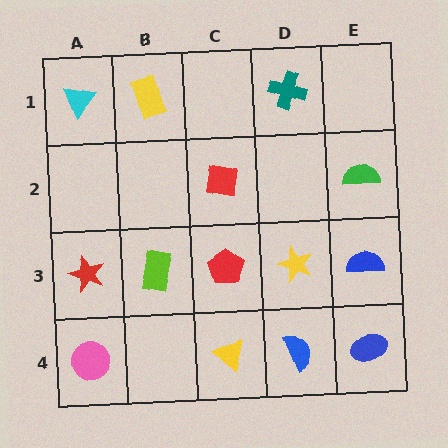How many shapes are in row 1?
3 shapes.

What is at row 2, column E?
A green semicircle.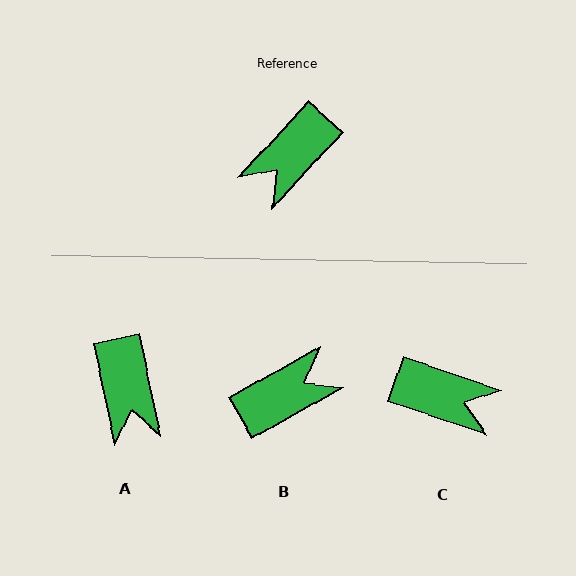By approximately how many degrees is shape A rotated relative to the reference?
Approximately 55 degrees counter-clockwise.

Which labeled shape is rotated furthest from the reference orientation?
B, about 162 degrees away.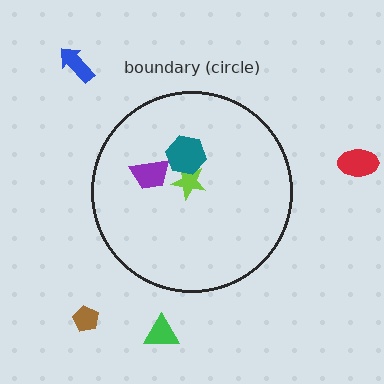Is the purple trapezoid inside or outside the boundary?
Inside.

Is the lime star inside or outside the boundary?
Inside.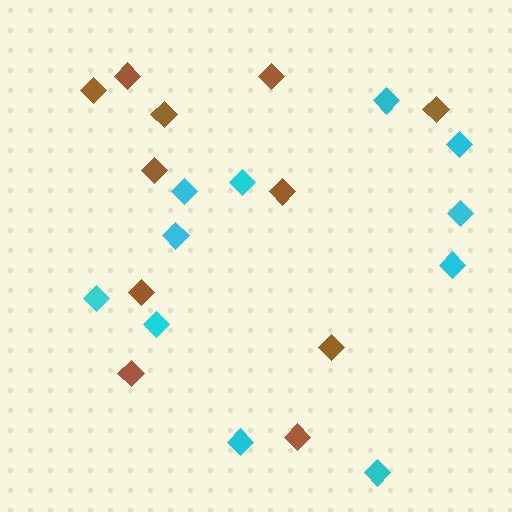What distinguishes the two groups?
There are 2 groups: one group of brown diamonds (11) and one group of cyan diamonds (11).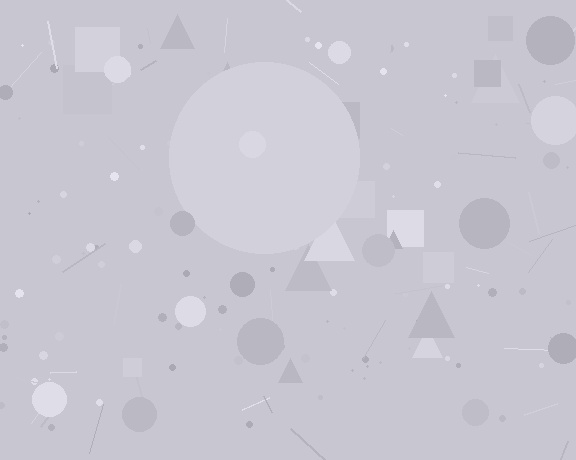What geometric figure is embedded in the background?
A circle is embedded in the background.